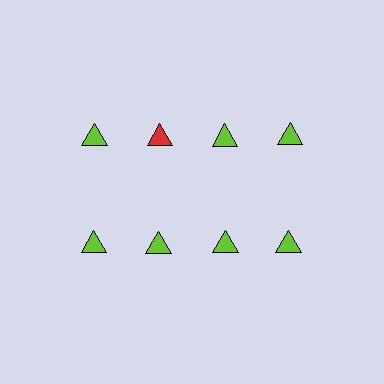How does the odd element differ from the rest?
It has a different color: red instead of lime.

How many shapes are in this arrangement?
There are 8 shapes arranged in a grid pattern.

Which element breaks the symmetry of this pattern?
The red triangle in the top row, second from left column breaks the symmetry. All other shapes are lime triangles.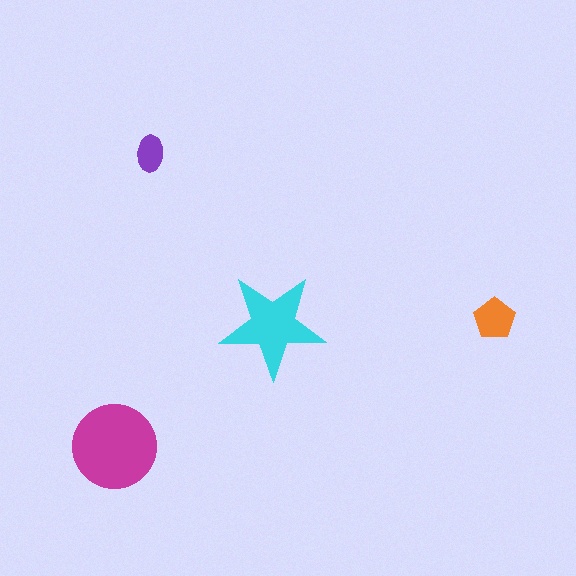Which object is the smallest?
The purple ellipse.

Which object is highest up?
The purple ellipse is topmost.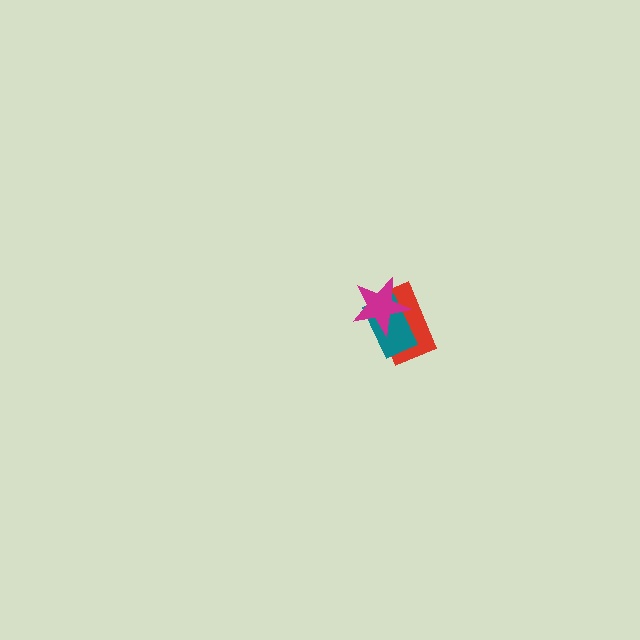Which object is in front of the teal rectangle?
The magenta star is in front of the teal rectangle.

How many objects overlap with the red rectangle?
2 objects overlap with the red rectangle.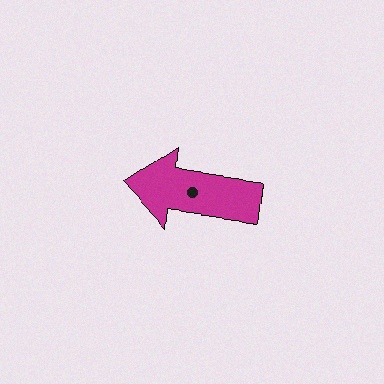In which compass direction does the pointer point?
West.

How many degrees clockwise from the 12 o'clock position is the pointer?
Approximately 277 degrees.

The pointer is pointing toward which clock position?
Roughly 9 o'clock.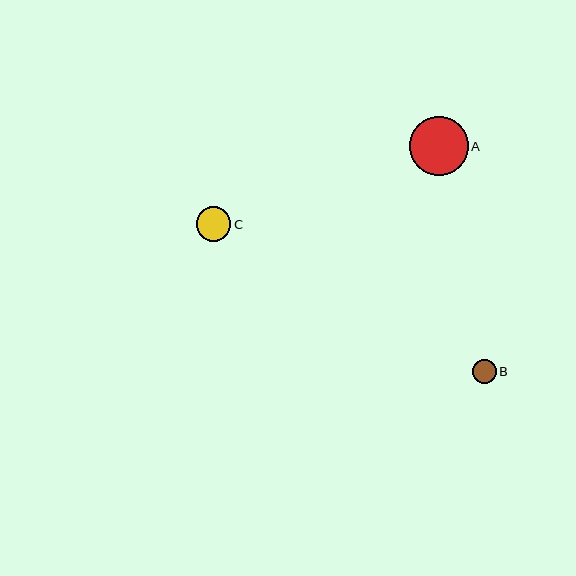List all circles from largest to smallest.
From largest to smallest: A, C, B.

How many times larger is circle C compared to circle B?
Circle C is approximately 1.5 times the size of circle B.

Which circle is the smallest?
Circle B is the smallest with a size of approximately 24 pixels.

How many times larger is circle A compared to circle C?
Circle A is approximately 1.7 times the size of circle C.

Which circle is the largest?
Circle A is the largest with a size of approximately 59 pixels.